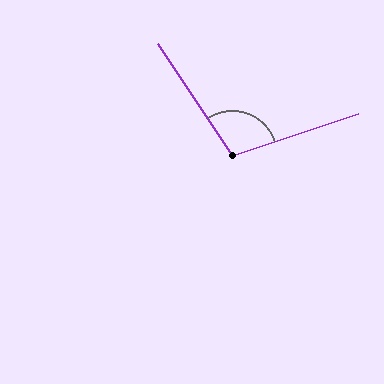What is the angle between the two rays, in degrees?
Approximately 105 degrees.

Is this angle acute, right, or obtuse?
It is obtuse.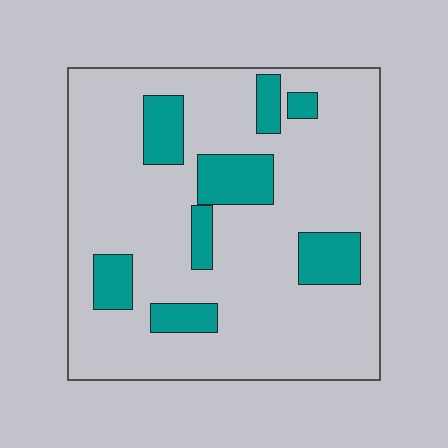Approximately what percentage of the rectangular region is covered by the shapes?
Approximately 20%.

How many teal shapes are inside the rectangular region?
8.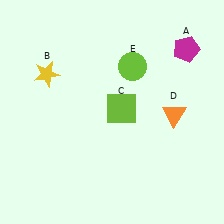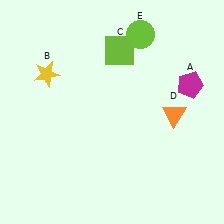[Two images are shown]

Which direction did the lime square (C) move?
The lime square (C) moved up.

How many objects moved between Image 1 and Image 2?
3 objects moved between the two images.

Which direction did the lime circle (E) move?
The lime circle (E) moved up.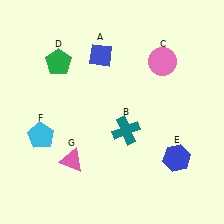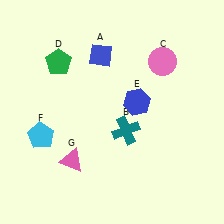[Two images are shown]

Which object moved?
The blue hexagon (E) moved up.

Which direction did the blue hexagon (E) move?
The blue hexagon (E) moved up.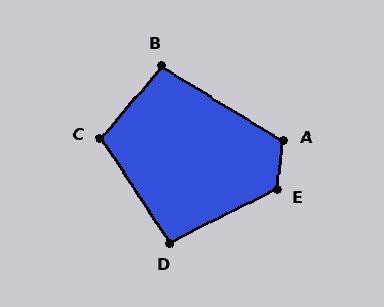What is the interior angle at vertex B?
Approximately 99 degrees (obtuse).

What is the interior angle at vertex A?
Approximately 114 degrees (obtuse).